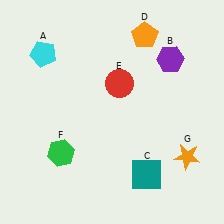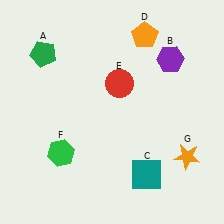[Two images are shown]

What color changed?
The pentagon (A) changed from cyan in Image 1 to green in Image 2.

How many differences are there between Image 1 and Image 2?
There is 1 difference between the two images.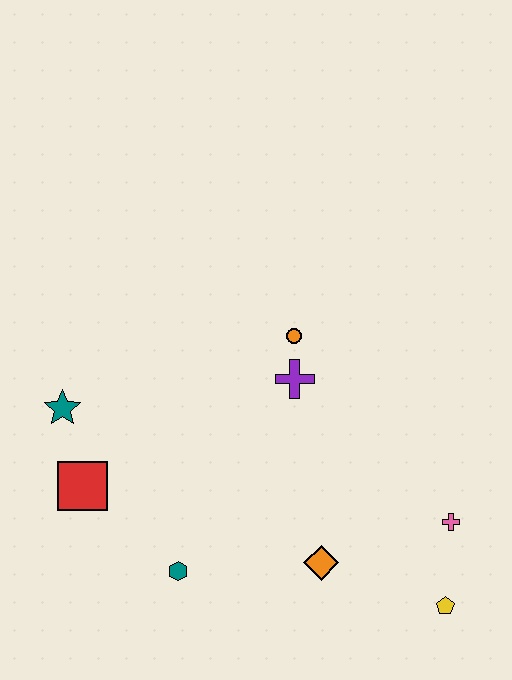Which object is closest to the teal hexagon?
The red square is closest to the teal hexagon.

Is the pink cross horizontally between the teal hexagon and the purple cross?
No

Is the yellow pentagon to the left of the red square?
No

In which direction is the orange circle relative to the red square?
The orange circle is to the right of the red square.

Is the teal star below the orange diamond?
No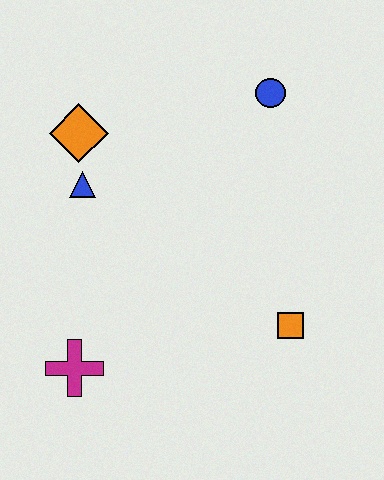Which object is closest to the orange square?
The magenta cross is closest to the orange square.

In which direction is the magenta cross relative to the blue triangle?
The magenta cross is below the blue triangle.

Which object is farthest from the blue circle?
The magenta cross is farthest from the blue circle.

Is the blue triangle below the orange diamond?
Yes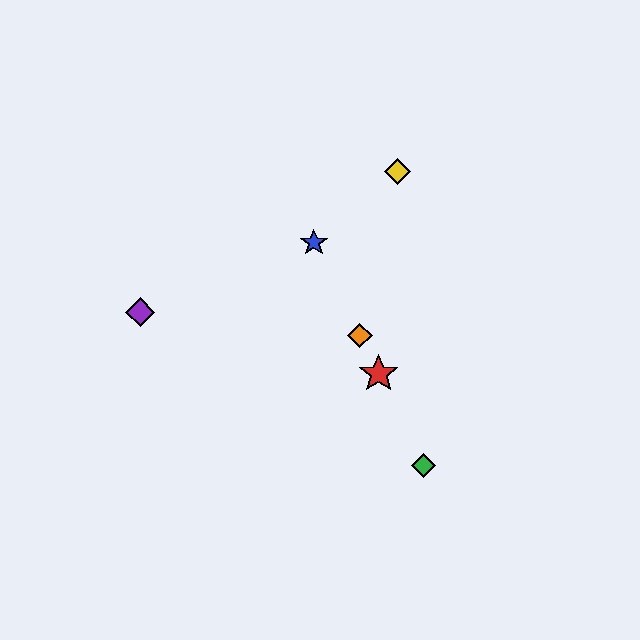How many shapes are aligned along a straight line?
4 shapes (the red star, the blue star, the green diamond, the orange diamond) are aligned along a straight line.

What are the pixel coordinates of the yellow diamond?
The yellow diamond is at (397, 172).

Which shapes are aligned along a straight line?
The red star, the blue star, the green diamond, the orange diamond are aligned along a straight line.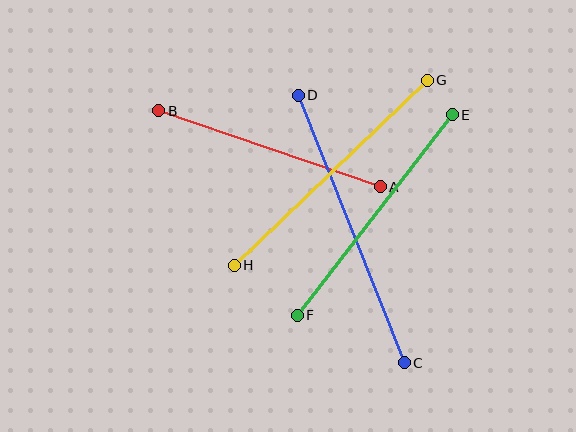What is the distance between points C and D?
The distance is approximately 288 pixels.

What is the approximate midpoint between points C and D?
The midpoint is at approximately (351, 229) pixels.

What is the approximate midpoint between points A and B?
The midpoint is at approximately (270, 149) pixels.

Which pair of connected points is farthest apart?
Points C and D are farthest apart.